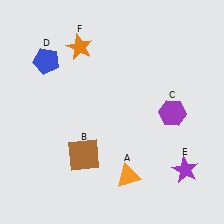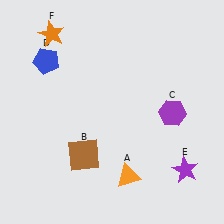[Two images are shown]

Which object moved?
The orange star (F) moved left.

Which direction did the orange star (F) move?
The orange star (F) moved left.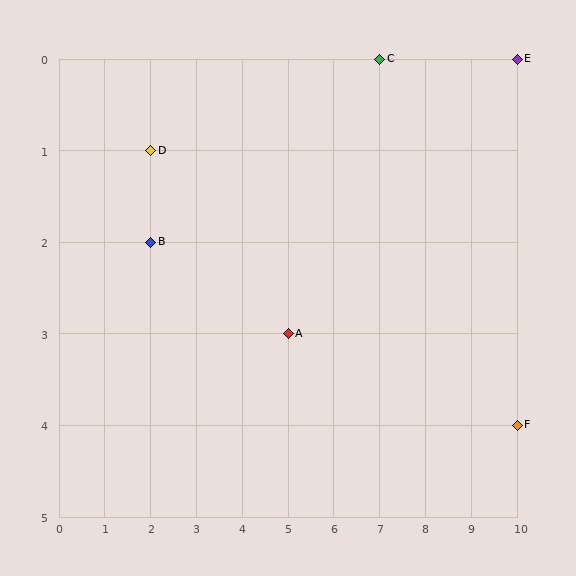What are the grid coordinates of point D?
Point D is at grid coordinates (2, 1).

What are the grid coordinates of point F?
Point F is at grid coordinates (10, 4).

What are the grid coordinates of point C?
Point C is at grid coordinates (7, 0).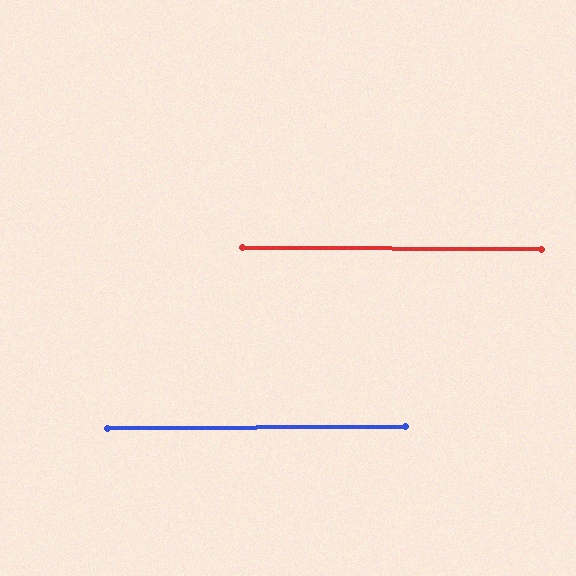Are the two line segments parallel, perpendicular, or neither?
Parallel — their directions differ by only 0.9°.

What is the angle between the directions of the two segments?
Approximately 1 degree.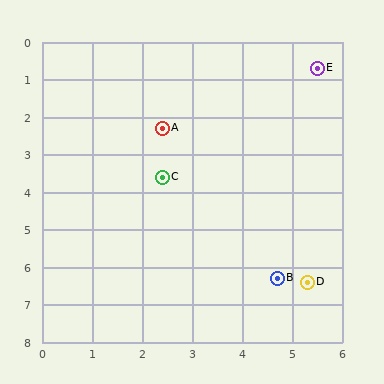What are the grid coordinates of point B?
Point B is at approximately (4.7, 6.3).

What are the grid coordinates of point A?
Point A is at approximately (2.4, 2.3).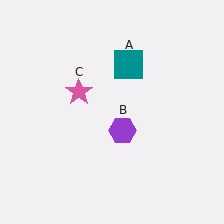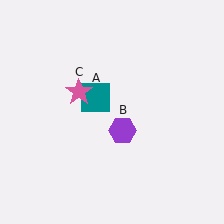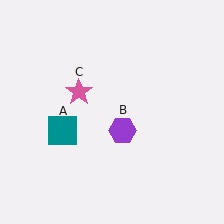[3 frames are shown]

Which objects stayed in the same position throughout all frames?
Purple hexagon (object B) and pink star (object C) remained stationary.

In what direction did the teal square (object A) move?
The teal square (object A) moved down and to the left.